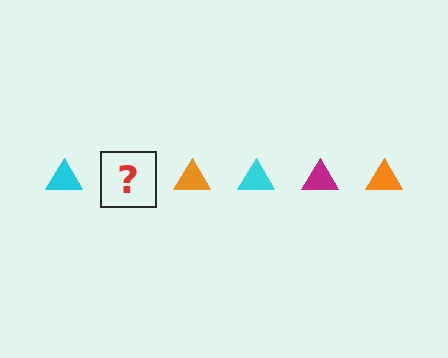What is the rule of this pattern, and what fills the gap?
The rule is that the pattern cycles through cyan, magenta, orange triangles. The gap should be filled with a magenta triangle.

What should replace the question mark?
The question mark should be replaced with a magenta triangle.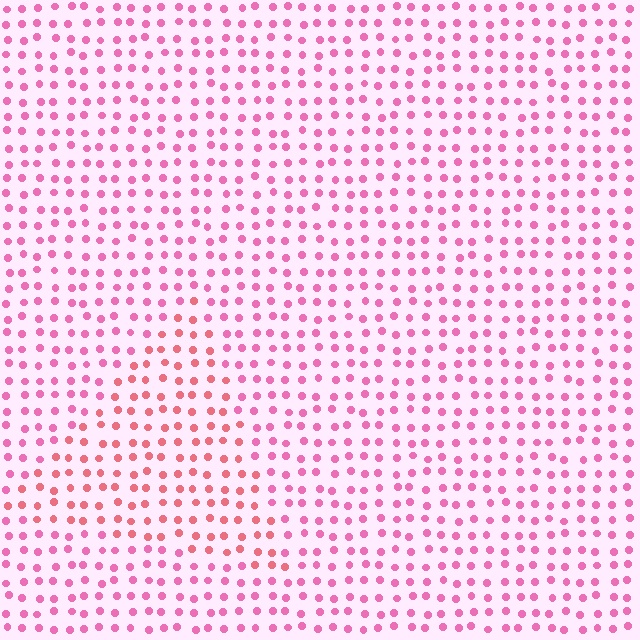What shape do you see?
I see a triangle.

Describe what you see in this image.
The image is filled with small pink elements in a uniform arrangement. A triangle-shaped region is visible where the elements are tinted to a slightly different hue, forming a subtle color boundary.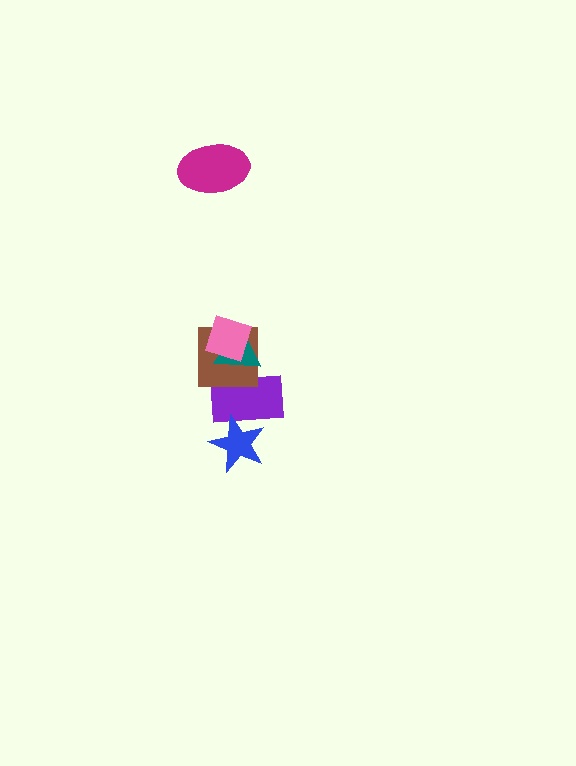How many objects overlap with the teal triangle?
3 objects overlap with the teal triangle.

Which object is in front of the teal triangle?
The pink diamond is in front of the teal triangle.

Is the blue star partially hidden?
No, no other shape covers it.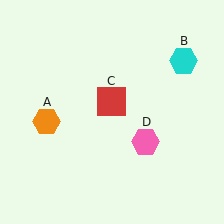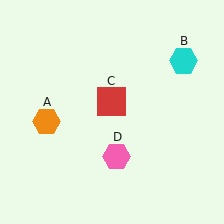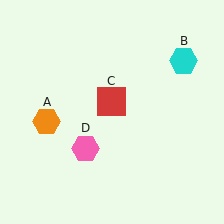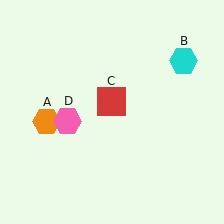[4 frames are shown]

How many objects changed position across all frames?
1 object changed position: pink hexagon (object D).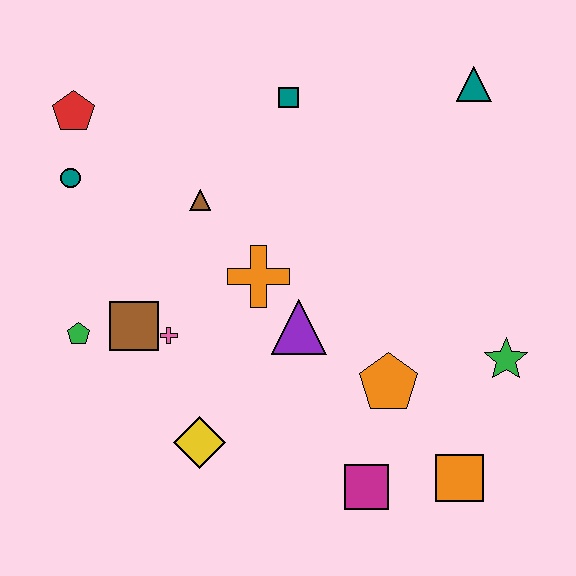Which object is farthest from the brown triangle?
The orange square is farthest from the brown triangle.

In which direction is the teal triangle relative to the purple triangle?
The teal triangle is above the purple triangle.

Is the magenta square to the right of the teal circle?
Yes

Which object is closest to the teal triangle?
The teal square is closest to the teal triangle.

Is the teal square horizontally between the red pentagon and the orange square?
Yes